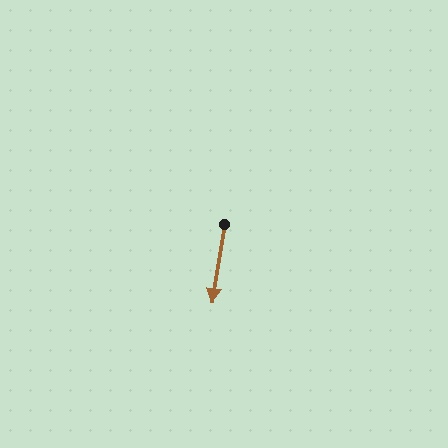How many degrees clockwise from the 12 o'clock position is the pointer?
Approximately 189 degrees.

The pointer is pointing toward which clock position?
Roughly 6 o'clock.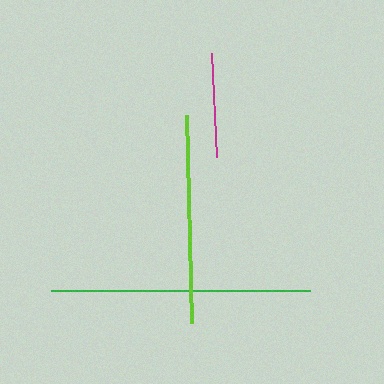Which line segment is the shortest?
The magenta line is the shortest at approximately 104 pixels.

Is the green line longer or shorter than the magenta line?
The green line is longer than the magenta line.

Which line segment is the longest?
The green line is the longest at approximately 259 pixels.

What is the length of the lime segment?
The lime segment is approximately 207 pixels long.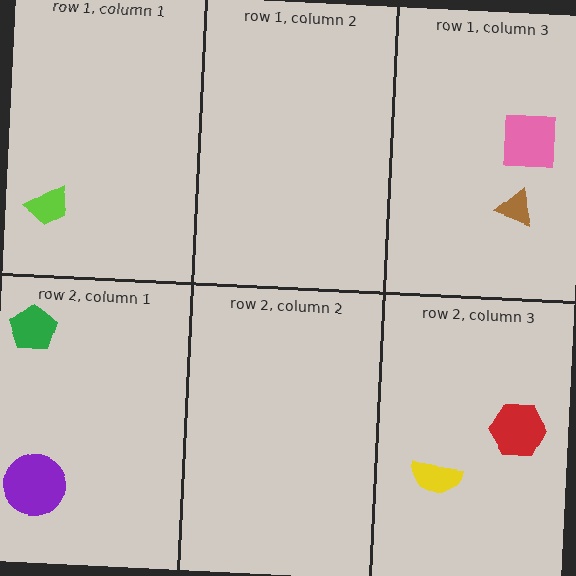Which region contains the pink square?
The row 1, column 3 region.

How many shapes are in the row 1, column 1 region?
1.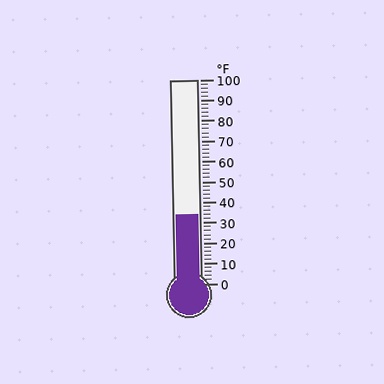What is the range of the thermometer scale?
The thermometer scale ranges from 0°F to 100°F.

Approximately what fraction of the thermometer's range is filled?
The thermometer is filled to approximately 35% of its range.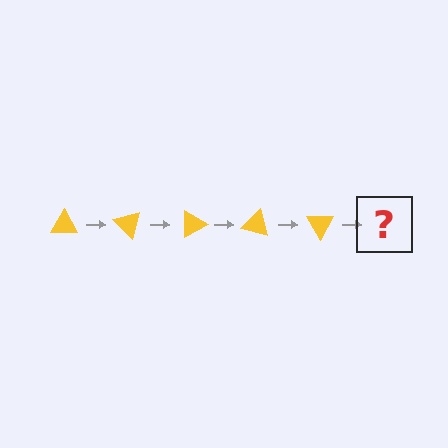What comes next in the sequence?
The next element should be a yellow triangle rotated 225 degrees.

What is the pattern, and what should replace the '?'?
The pattern is that the triangle rotates 45 degrees each step. The '?' should be a yellow triangle rotated 225 degrees.